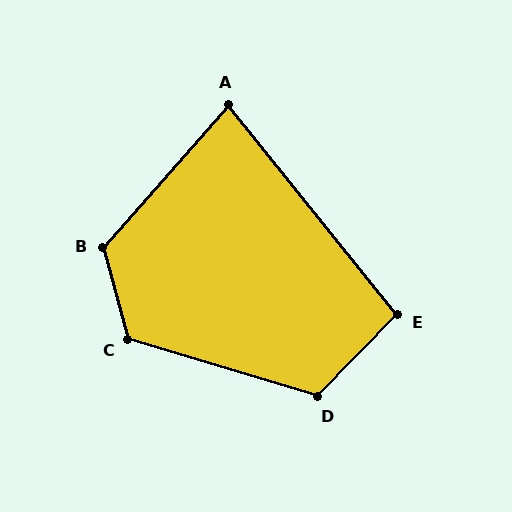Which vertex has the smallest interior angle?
A, at approximately 80 degrees.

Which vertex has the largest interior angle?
B, at approximately 124 degrees.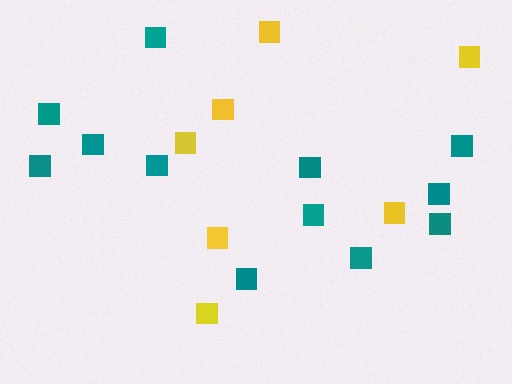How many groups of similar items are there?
There are 2 groups: one group of teal squares (12) and one group of yellow squares (7).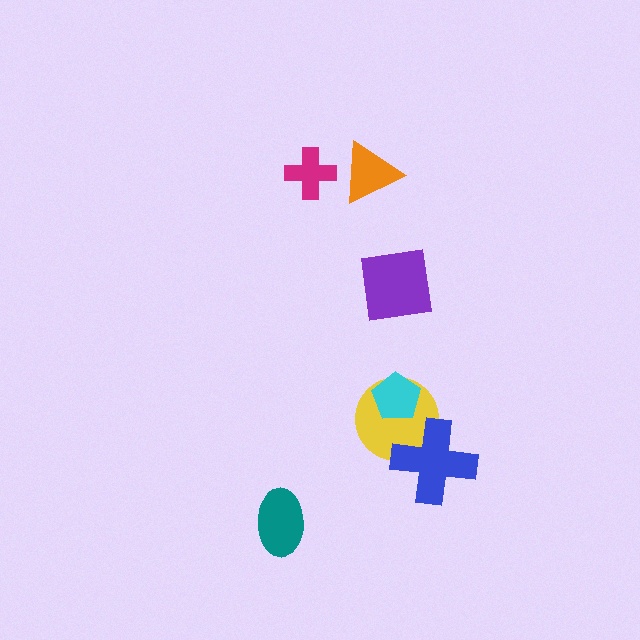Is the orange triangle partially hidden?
No, no other shape covers it.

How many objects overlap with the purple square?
0 objects overlap with the purple square.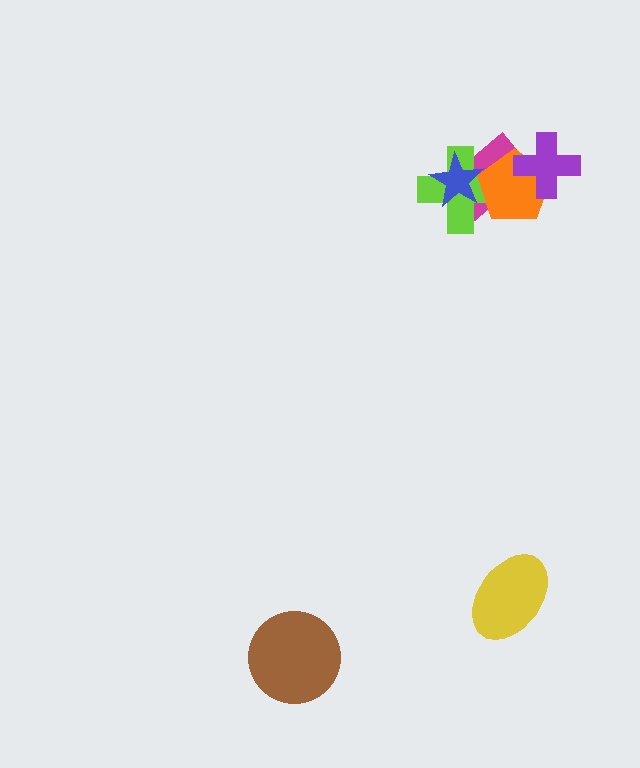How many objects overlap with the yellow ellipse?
0 objects overlap with the yellow ellipse.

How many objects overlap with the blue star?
3 objects overlap with the blue star.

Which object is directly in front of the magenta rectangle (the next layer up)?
The lime cross is directly in front of the magenta rectangle.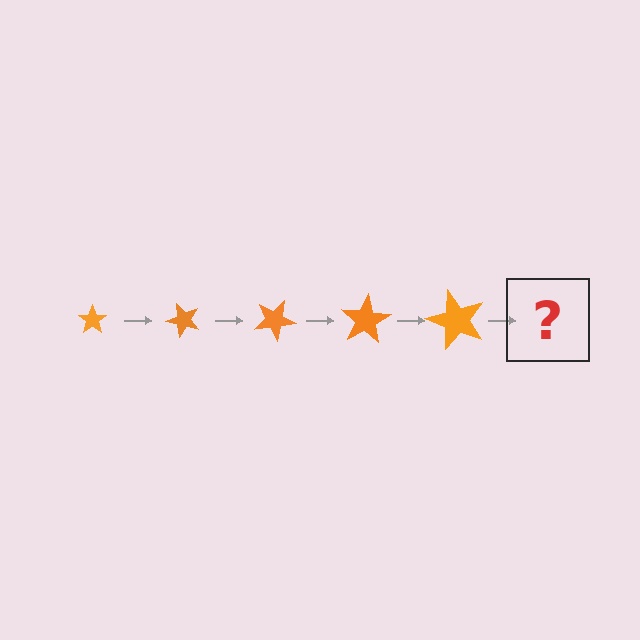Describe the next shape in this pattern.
It should be a star, larger than the previous one and rotated 250 degrees from the start.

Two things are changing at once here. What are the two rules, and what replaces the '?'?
The two rules are that the star grows larger each step and it rotates 50 degrees each step. The '?' should be a star, larger than the previous one and rotated 250 degrees from the start.